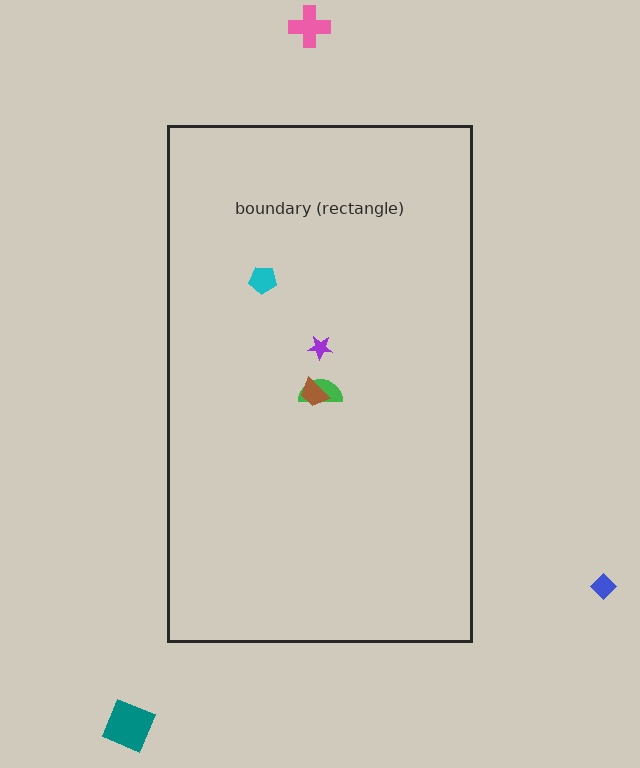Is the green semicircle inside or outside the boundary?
Inside.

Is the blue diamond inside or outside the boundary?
Outside.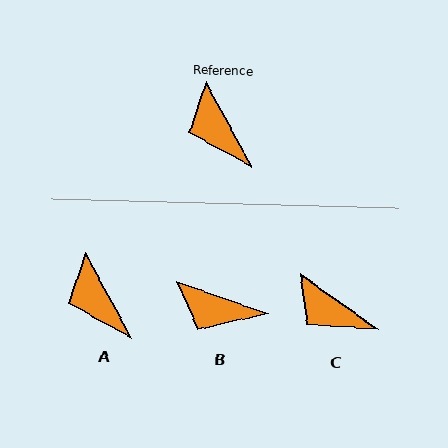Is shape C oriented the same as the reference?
No, it is off by about 26 degrees.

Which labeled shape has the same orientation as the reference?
A.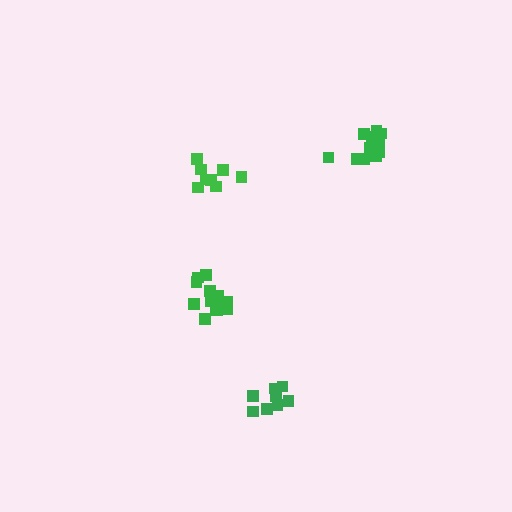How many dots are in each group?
Group 1: 8 dots, Group 2: 8 dots, Group 3: 13 dots, Group 4: 12 dots (41 total).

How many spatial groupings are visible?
There are 4 spatial groupings.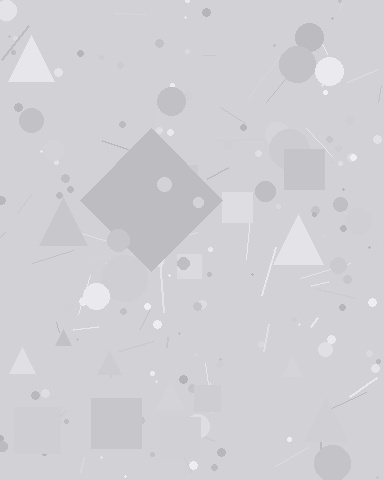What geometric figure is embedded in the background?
A diamond is embedded in the background.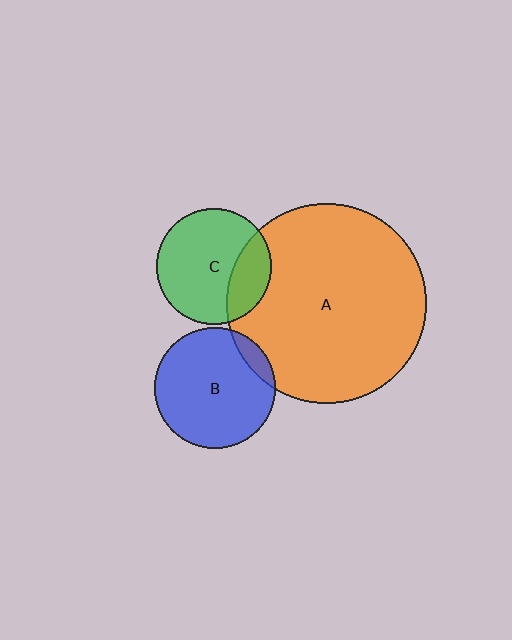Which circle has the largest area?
Circle A (orange).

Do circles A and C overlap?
Yes.